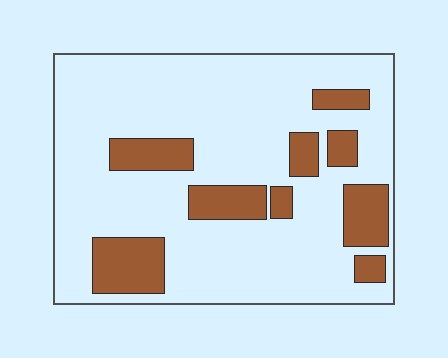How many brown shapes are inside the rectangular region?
9.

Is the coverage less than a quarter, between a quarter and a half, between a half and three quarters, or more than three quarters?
Less than a quarter.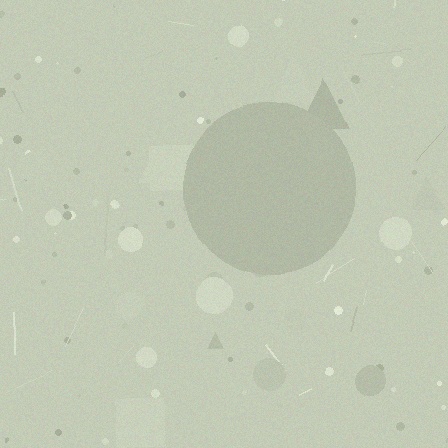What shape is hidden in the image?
A circle is hidden in the image.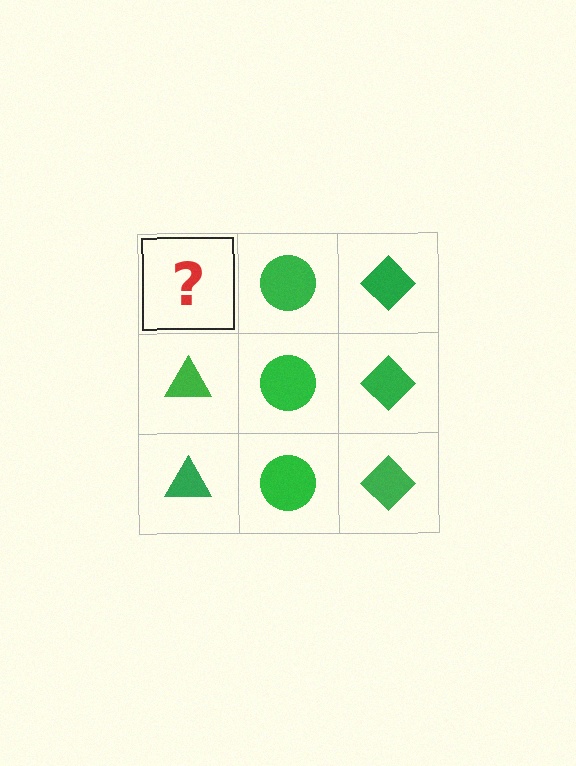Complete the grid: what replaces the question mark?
The question mark should be replaced with a green triangle.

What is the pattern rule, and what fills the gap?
The rule is that each column has a consistent shape. The gap should be filled with a green triangle.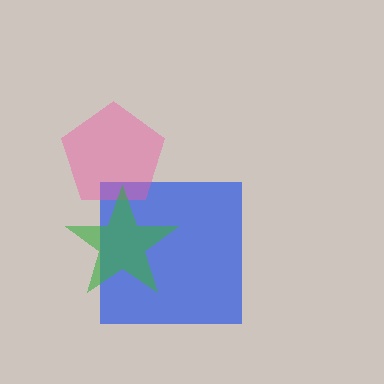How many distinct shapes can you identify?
There are 3 distinct shapes: a blue square, a pink pentagon, a green star.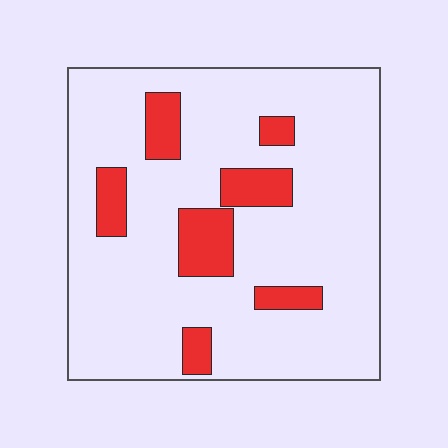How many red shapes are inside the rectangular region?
7.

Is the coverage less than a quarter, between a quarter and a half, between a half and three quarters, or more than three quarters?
Less than a quarter.